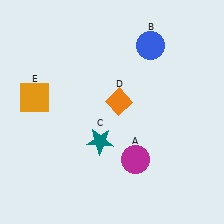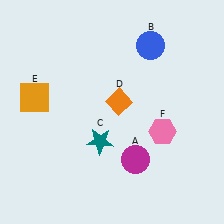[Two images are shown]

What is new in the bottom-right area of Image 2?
A pink hexagon (F) was added in the bottom-right area of Image 2.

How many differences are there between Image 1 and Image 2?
There is 1 difference between the two images.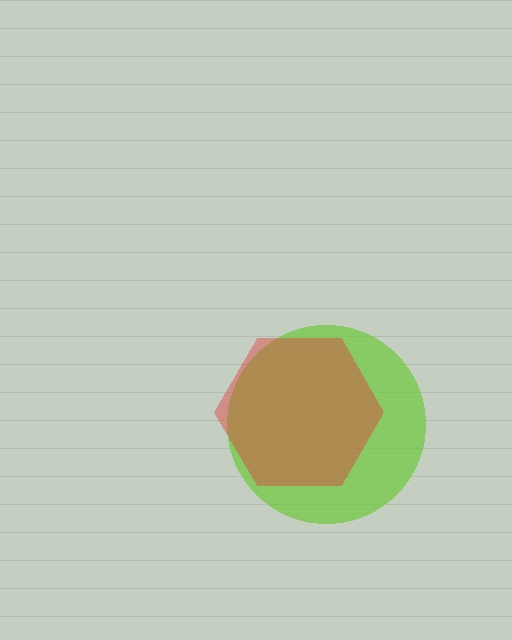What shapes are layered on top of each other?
The layered shapes are: a lime circle, a red hexagon.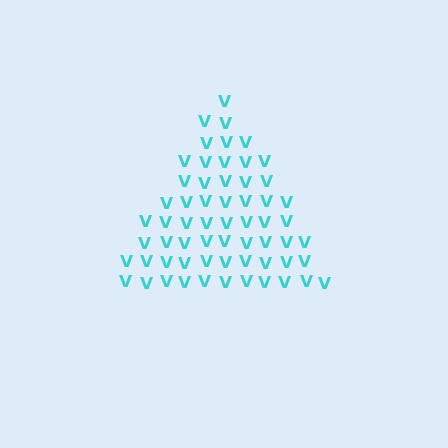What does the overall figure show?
The overall figure shows a triangle.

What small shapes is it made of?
It is made of small letter V's.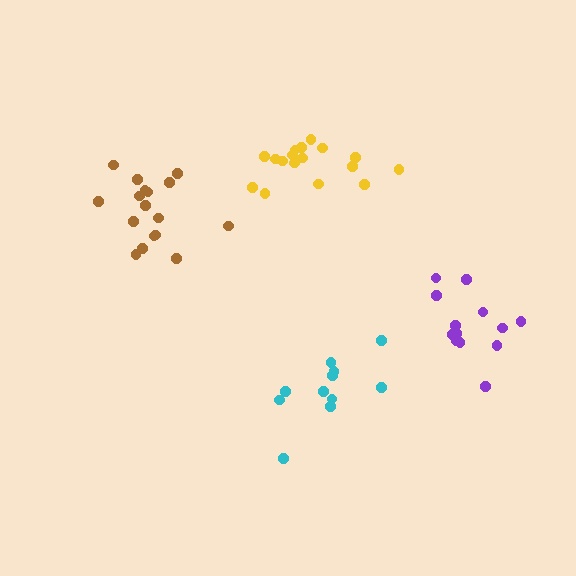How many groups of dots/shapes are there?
There are 4 groups.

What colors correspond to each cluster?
The clusters are colored: yellow, brown, cyan, purple.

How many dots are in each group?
Group 1: 17 dots, Group 2: 17 dots, Group 3: 11 dots, Group 4: 13 dots (58 total).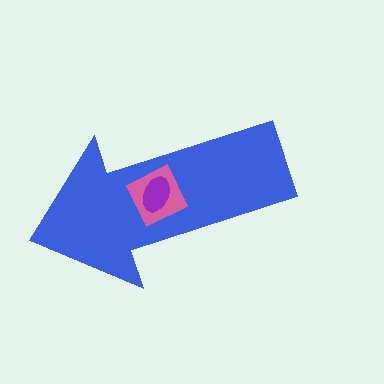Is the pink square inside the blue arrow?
Yes.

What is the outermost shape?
The blue arrow.